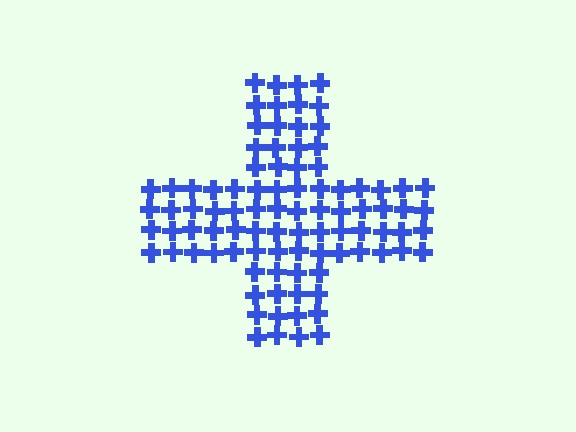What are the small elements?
The small elements are crosses.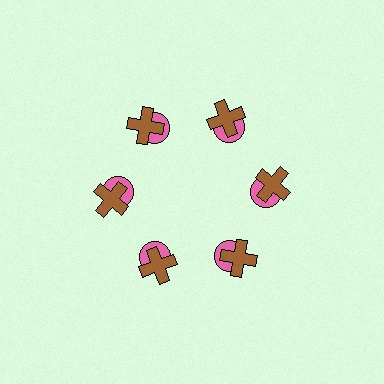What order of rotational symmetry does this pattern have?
This pattern has 6-fold rotational symmetry.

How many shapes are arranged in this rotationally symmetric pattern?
There are 12 shapes, arranged in 6 groups of 2.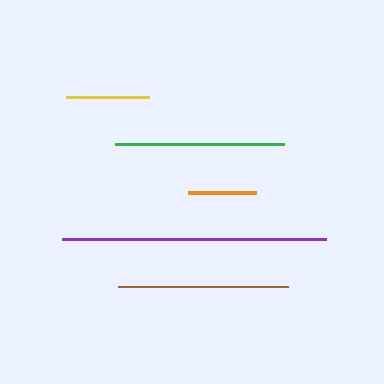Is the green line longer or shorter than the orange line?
The green line is longer than the orange line.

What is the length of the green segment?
The green segment is approximately 169 pixels long.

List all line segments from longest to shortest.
From longest to shortest: purple, brown, green, yellow, orange.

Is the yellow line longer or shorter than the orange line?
The yellow line is longer than the orange line.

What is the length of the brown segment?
The brown segment is approximately 170 pixels long.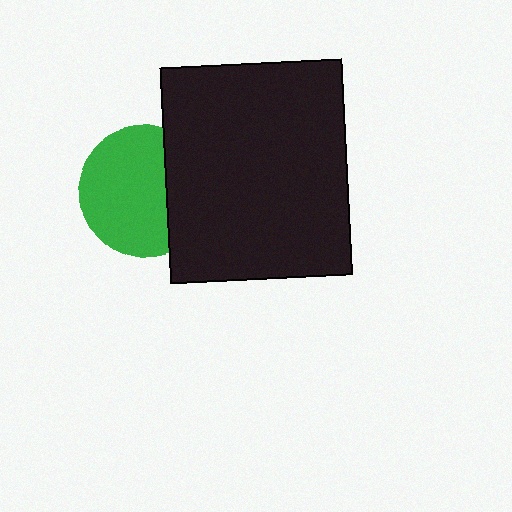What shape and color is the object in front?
The object in front is a black rectangle.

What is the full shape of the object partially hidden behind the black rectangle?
The partially hidden object is a green circle.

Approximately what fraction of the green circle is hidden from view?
Roughly 30% of the green circle is hidden behind the black rectangle.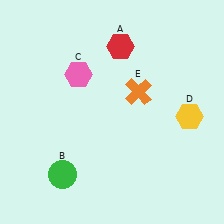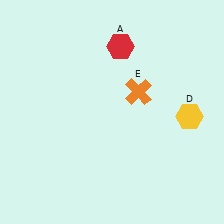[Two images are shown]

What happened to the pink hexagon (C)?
The pink hexagon (C) was removed in Image 2. It was in the top-left area of Image 1.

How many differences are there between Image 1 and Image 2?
There are 2 differences between the two images.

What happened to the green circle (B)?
The green circle (B) was removed in Image 2. It was in the bottom-left area of Image 1.